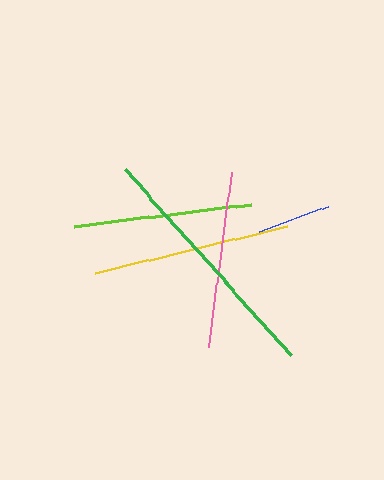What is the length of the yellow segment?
The yellow segment is approximately 198 pixels long.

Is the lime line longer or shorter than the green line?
The green line is longer than the lime line.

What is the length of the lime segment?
The lime segment is approximately 179 pixels long.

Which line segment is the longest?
The green line is the longest at approximately 250 pixels.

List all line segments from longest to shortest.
From longest to shortest: green, yellow, lime, pink, blue.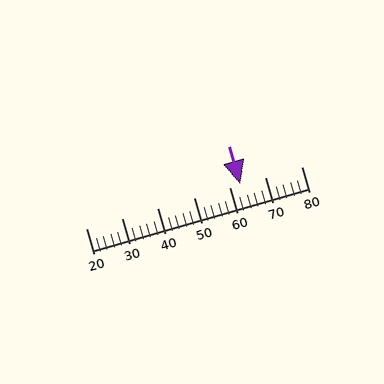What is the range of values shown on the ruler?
The ruler shows values from 20 to 80.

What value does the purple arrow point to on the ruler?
The purple arrow points to approximately 63.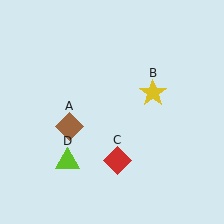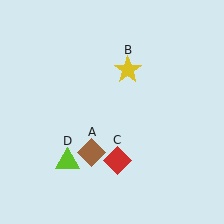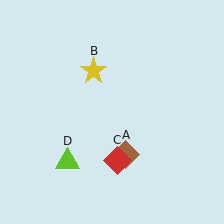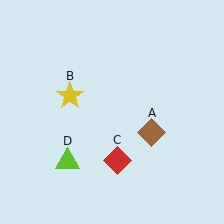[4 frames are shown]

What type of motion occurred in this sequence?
The brown diamond (object A), yellow star (object B) rotated counterclockwise around the center of the scene.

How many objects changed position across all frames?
2 objects changed position: brown diamond (object A), yellow star (object B).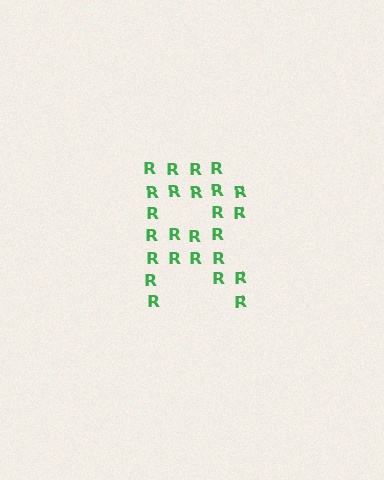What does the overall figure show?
The overall figure shows the letter R.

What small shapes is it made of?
It is made of small letter R's.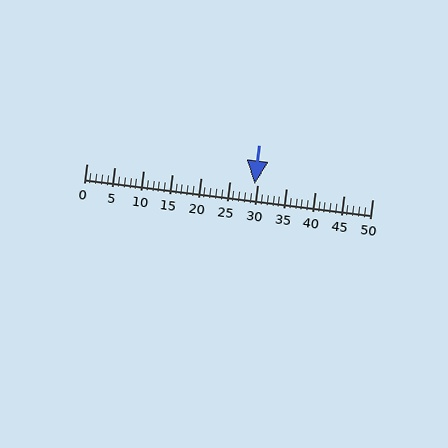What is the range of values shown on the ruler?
The ruler shows values from 0 to 50.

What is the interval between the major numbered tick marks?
The major tick marks are spaced 5 units apart.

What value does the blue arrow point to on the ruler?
The blue arrow points to approximately 30.